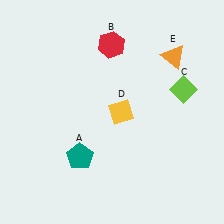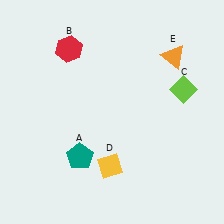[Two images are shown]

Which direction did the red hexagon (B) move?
The red hexagon (B) moved left.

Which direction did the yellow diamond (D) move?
The yellow diamond (D) moved down.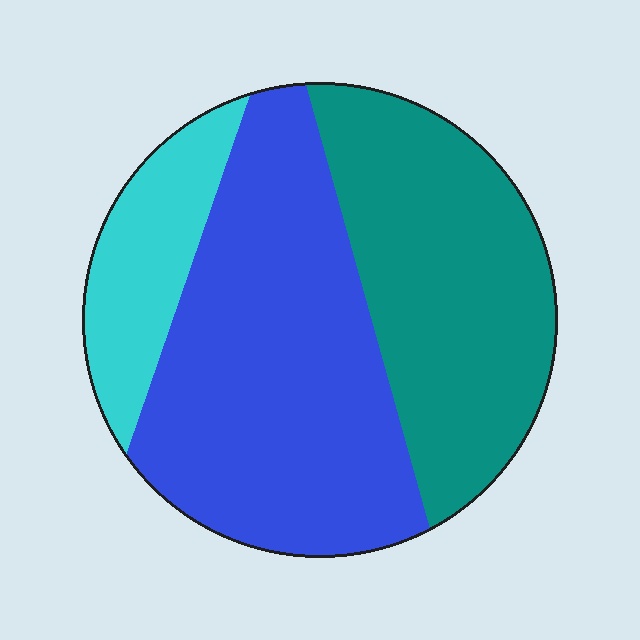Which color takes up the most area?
Blue, at roughly 50%.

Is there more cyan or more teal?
Teal.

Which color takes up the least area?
Cyan, at roughly 15%.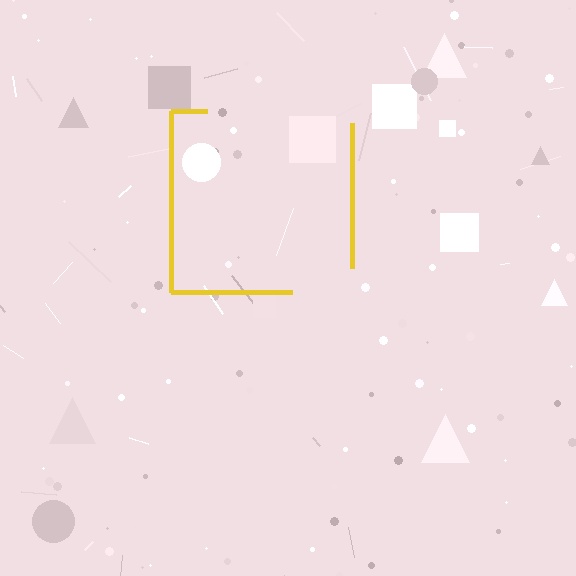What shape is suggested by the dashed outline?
The dashed outline suggests a square.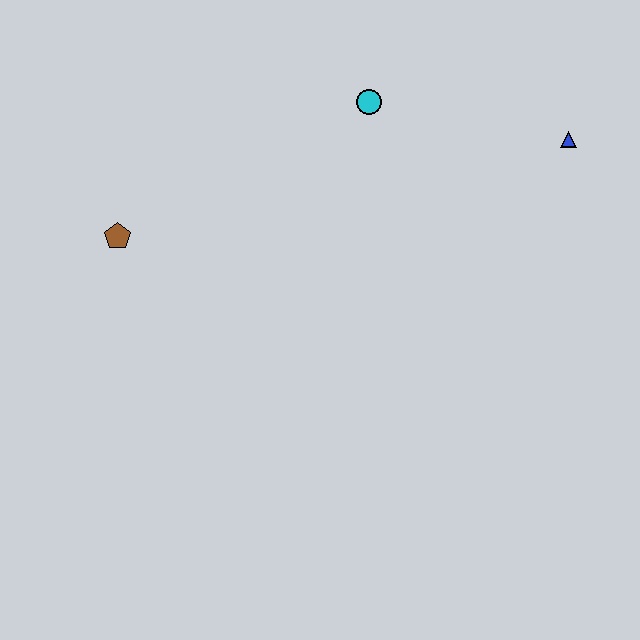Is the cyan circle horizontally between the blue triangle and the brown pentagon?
Yes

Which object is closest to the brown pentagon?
The cyan circle is closest to the brown pentagon.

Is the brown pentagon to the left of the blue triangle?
Yes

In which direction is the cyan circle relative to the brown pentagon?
The cyan circle is to the right of the brown pentagon.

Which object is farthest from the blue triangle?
The brown pentagon is farthest from the blue triangle.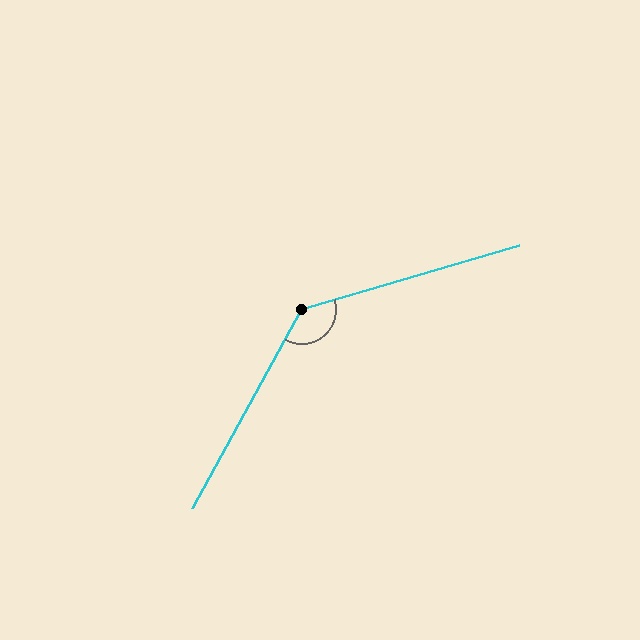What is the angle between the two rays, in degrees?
Approximately 135 degrees.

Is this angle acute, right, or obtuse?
It is obtuse.